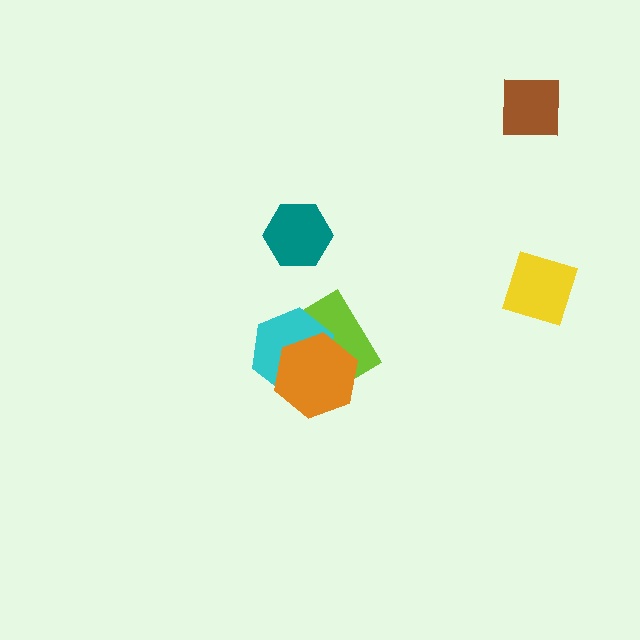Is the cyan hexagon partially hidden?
Yes, it is partially covered by another shape.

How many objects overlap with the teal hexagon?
0 objects overlap with the teal hexagon.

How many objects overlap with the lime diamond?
2 objects overlap with the lime diamond.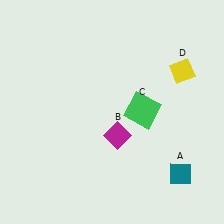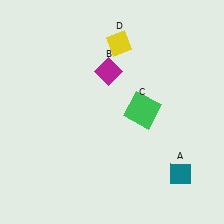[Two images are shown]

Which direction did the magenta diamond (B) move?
The magenta diamond (B) moved up.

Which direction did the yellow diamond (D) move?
The yellow diamond (D) moved left.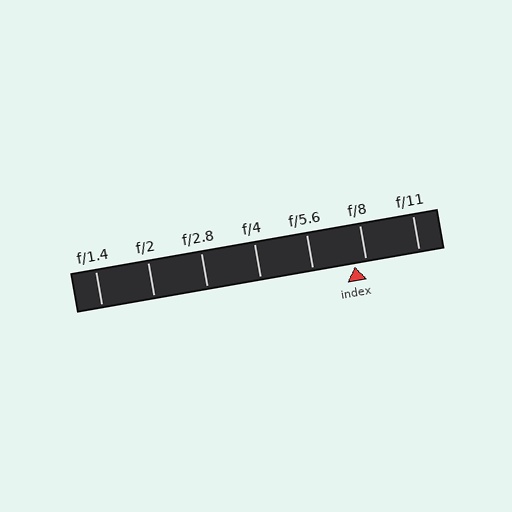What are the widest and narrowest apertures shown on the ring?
The widest aperture shown is f/1.4 and the narrowest is f/11.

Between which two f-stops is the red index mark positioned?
The index mark is between f/5.6 and f/8.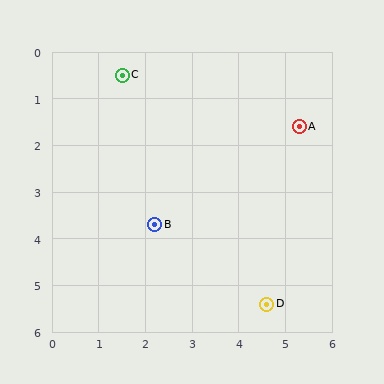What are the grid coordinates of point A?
Point A is at approximately (5.3, 1.6).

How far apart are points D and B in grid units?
Points D and B are about 2.9 grid units apart.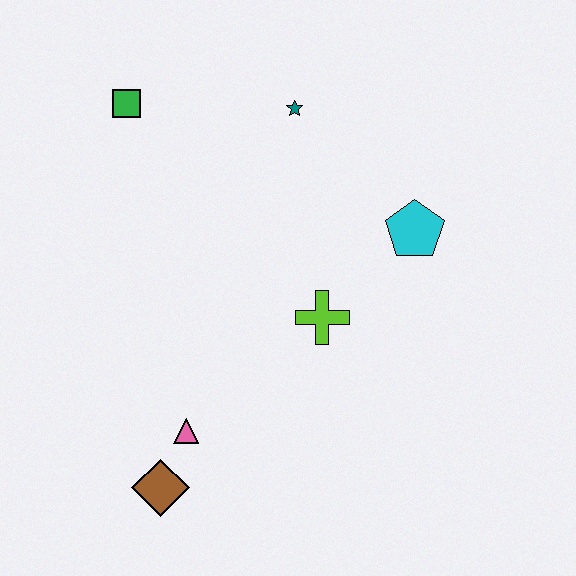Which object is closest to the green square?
The teal star is closest to the green square.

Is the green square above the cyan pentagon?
Yes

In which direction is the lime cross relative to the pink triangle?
The lime cross is to the right of the pink triangle.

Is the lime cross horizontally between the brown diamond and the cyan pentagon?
Yes